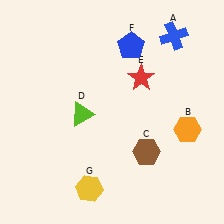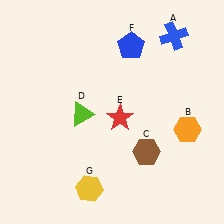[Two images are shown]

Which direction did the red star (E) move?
The red star (E) moved down.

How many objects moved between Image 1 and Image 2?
1 object moved between the two images.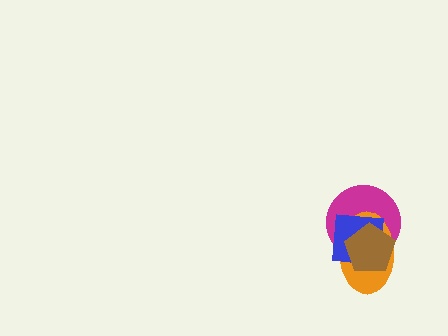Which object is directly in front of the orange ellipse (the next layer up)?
The blue square is directly in front of the orange ellipse.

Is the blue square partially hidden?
Yes, it is partially covered by another shape.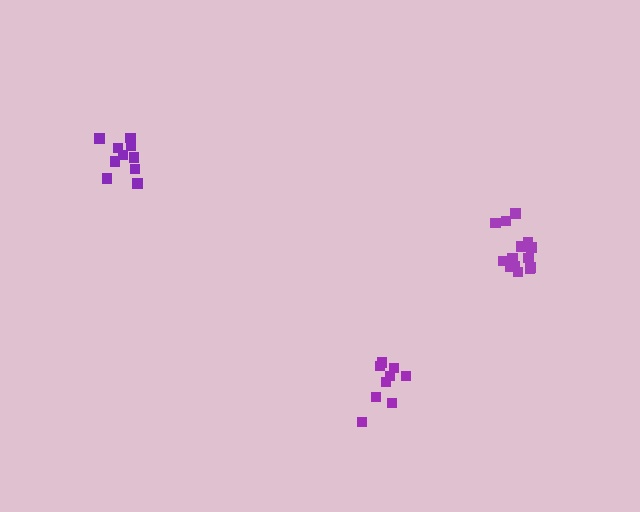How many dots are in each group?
Group 1: 9 dots, Group 2: 14 dots, Group 3: 10 dots (33 total).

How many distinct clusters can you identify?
There are 3 distinct clusters.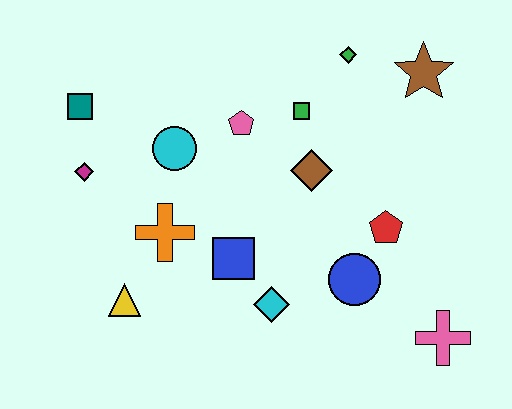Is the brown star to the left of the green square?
No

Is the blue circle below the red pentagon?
Yes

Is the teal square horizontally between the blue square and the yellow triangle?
No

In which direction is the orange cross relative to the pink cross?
The orange cross is to the left of the pink cross.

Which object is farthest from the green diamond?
The yellow triangle is farthest from the green diamond.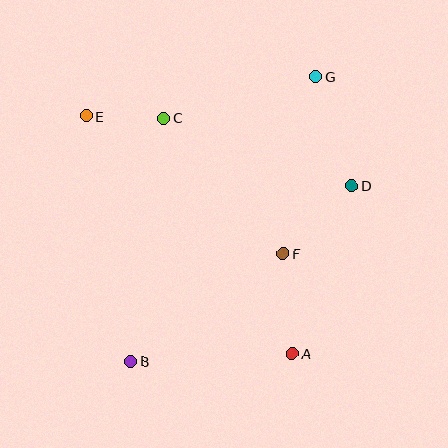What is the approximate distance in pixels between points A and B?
The distance between A and B is approximately 161 pixels.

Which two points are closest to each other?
Points C and E are closest to each other.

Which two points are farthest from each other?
Points B and G are farthest from each other.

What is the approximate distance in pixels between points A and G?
The distance between A and G is approximately 278 pixels.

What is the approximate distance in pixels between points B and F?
The distance between B and F is approximately 186 pixels.